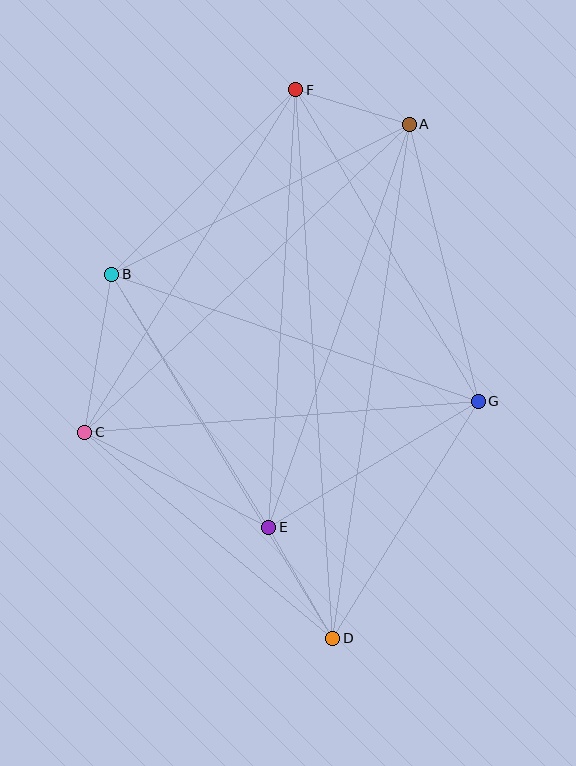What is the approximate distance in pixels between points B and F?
The distance between B and F is approximately 261 pixels.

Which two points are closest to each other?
Points A and F are closest to each other.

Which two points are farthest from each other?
Points D and F are farthest from each other.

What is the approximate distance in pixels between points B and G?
The distance between B and G is approximately 388 pixels.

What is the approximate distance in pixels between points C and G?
The distance between C and G is approximately 395 pixels.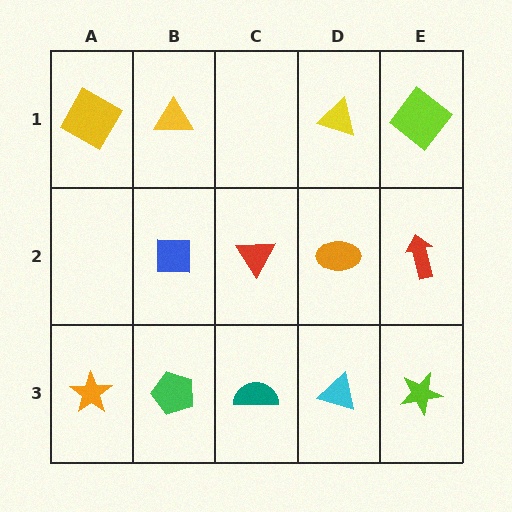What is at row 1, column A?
A yellow square.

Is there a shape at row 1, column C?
No, that cell is empty.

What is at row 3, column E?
A lime star.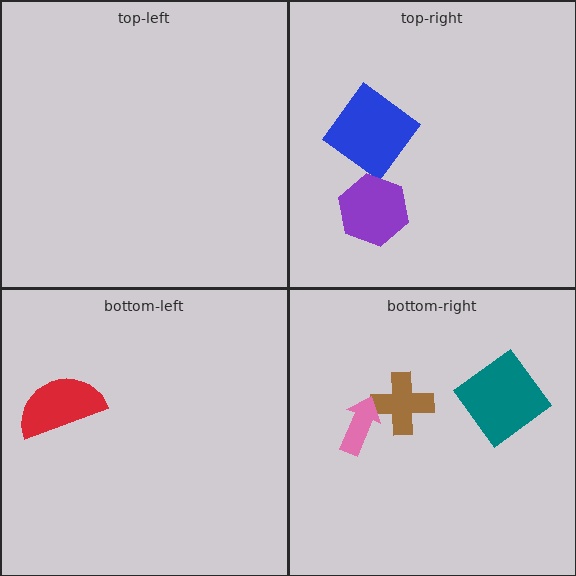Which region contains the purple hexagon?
The top-right region.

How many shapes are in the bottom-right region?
3.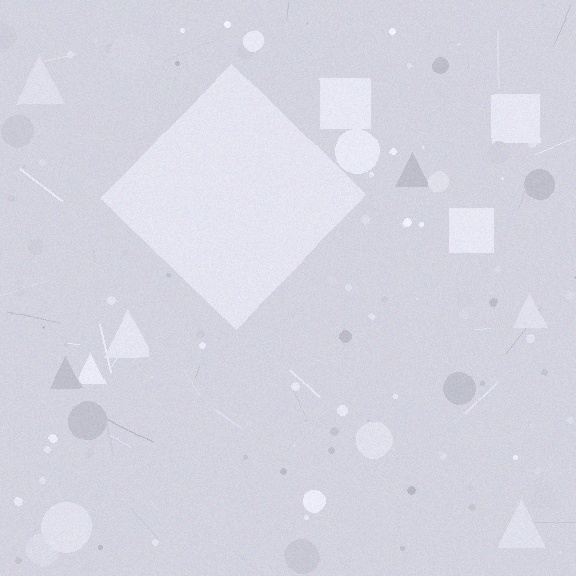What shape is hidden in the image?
A diamond is hidden in the image.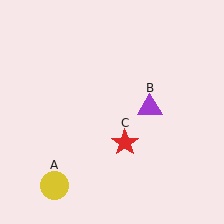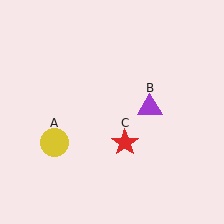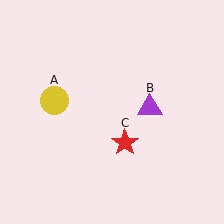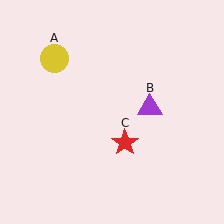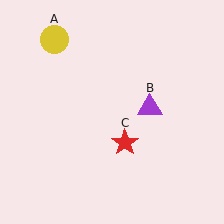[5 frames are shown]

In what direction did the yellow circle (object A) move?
The yellow circle (object A) moved up.